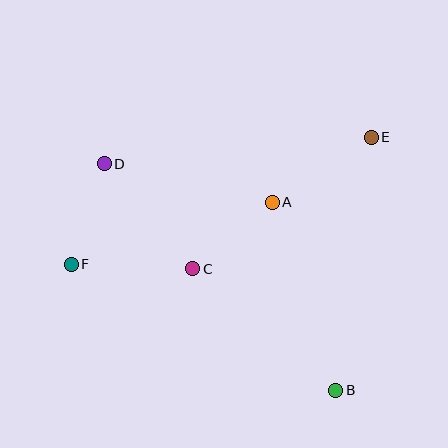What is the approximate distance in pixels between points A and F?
The distance between A and F is approximately 210 pixels.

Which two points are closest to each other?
Points A and C are closest to each other.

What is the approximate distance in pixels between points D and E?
The distance between D and E is approximately 268 pixels.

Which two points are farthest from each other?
Points E and F are farthest from each other.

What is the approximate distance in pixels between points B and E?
The distance between B and E is approximately 255 pixels.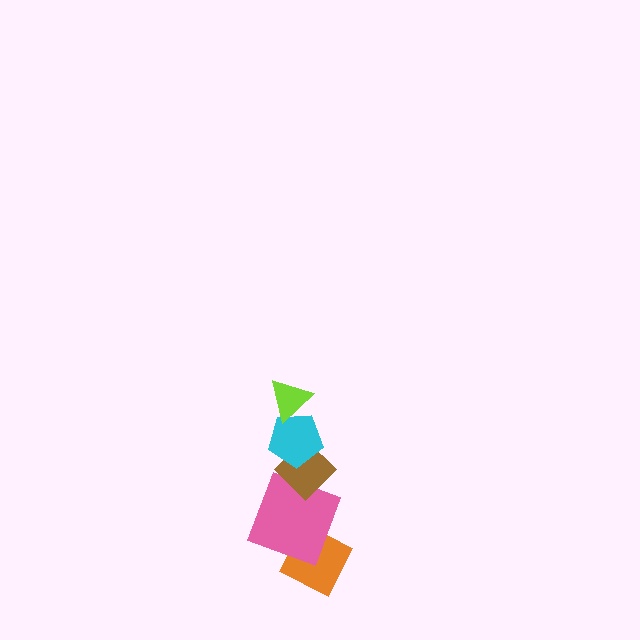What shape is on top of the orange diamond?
The pink square is on top of the orange diamond.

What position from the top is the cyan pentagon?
The cyan pentagon is 2nd from the top.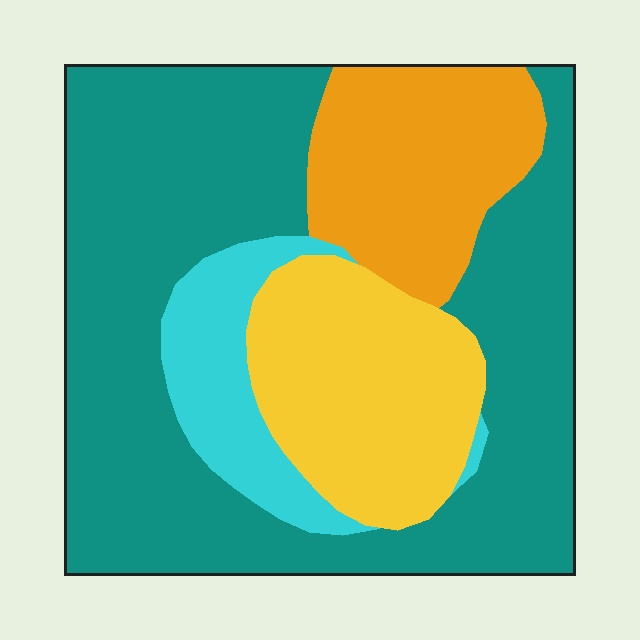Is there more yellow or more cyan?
Yellow.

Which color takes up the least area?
Cyan, at roughly 10%.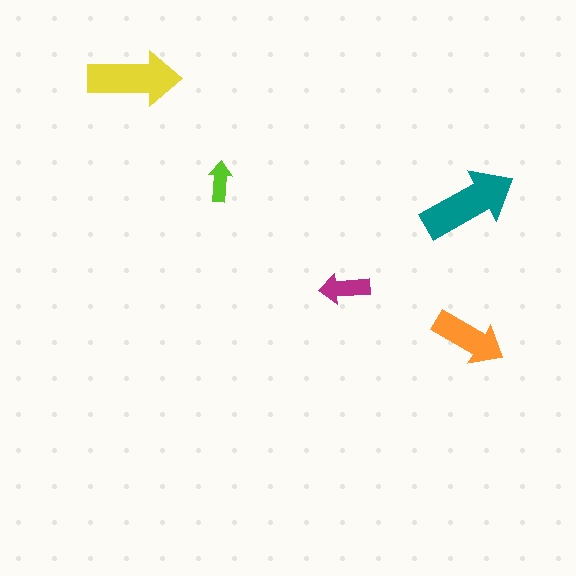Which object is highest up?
The yellow arrow is topmost.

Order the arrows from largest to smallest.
the teal one, the yellow one, the orange one, the magenta one, the lime one.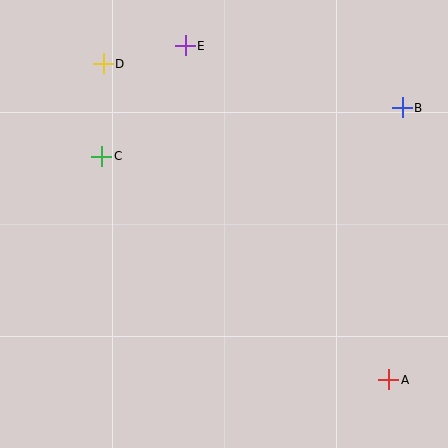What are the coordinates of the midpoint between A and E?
The midpoint between A and E is at (287, 213).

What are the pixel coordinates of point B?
Point B is at (402, 108).